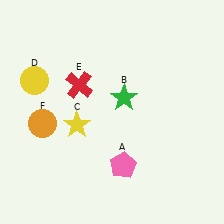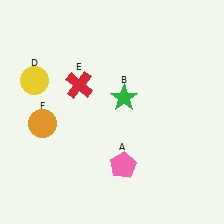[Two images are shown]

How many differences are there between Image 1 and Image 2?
There is 1 difference between the two images.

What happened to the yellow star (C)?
The yellow star (C) was removed in Image 2. It was in the bottom-left area of Image 1.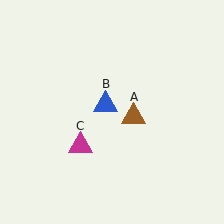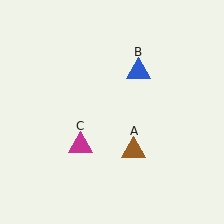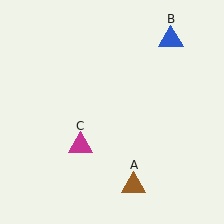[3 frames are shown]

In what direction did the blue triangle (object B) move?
The blue triangle (object B) moved up and to the right.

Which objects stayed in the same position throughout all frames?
Magenta triangle (object C) remained stationary.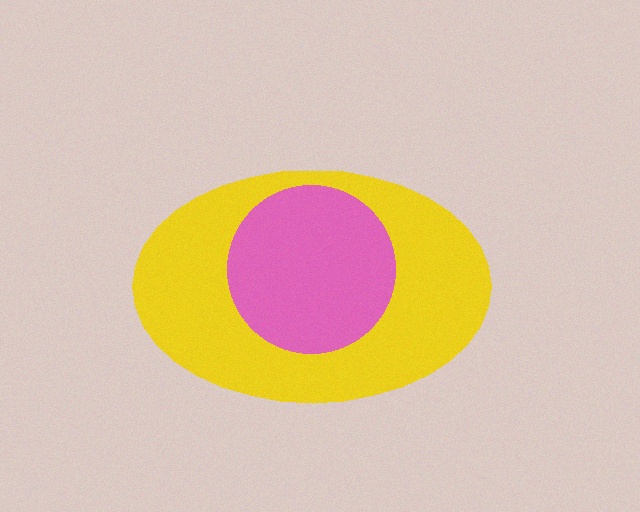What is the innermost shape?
The pink circle.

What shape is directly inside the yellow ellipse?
The pink circle.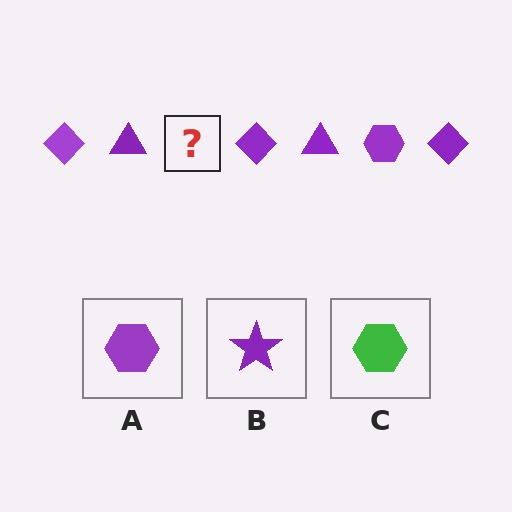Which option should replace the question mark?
Option A.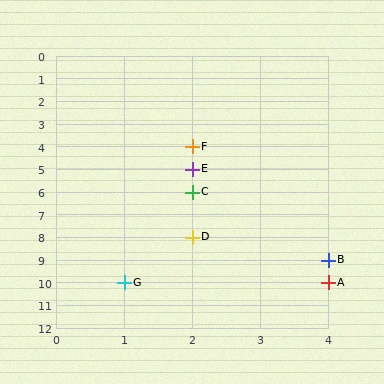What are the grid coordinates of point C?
Point C is at grid coordinates (2, 6).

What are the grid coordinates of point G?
Point G is at grid coordinates (1, 10).